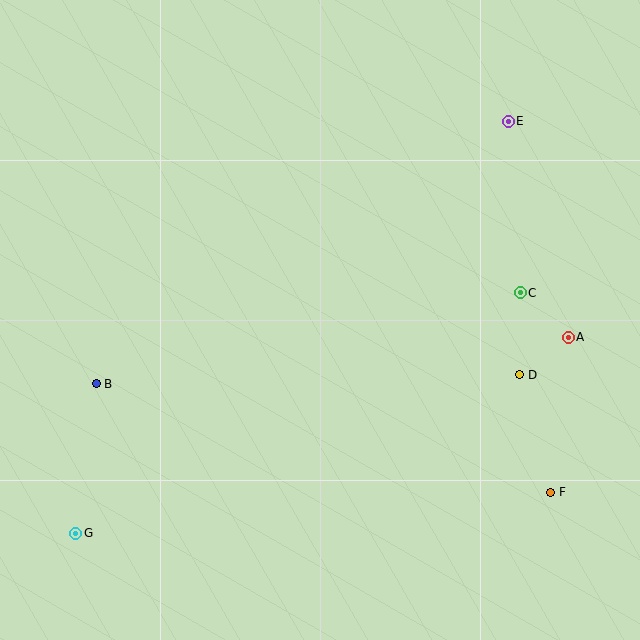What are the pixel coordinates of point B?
Point B is at (96, 384).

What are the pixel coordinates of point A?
Point A is at (568, 337).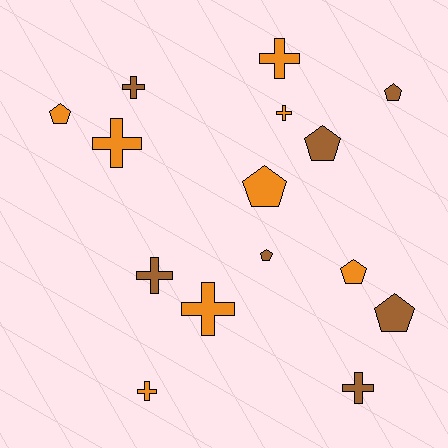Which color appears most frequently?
Orange, with 8 objects.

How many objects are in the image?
There are 15 objects.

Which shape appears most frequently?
Cross, with 8 objects.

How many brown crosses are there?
There are 3 brown crosses.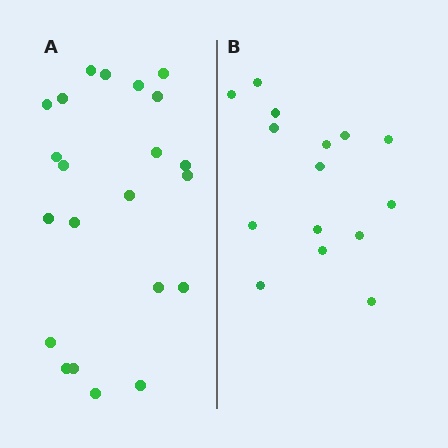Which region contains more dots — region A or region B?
Region A (the left region) has more dots.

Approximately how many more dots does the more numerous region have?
Region A has roughly 8 or so more dots than region B.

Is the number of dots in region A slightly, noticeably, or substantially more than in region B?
Region A has substantially more. The ratio is roughly 1.5 to 1.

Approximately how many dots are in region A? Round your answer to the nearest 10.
About 20 dots. (The exact count is 22, which rounds to 20.)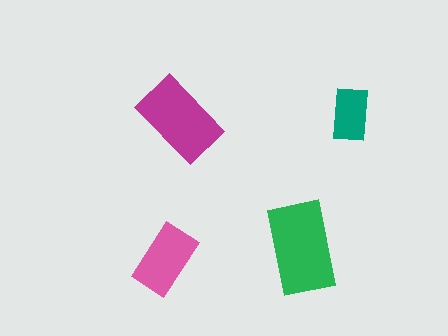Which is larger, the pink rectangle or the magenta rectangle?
The magenta one.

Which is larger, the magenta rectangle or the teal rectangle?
The magenta one.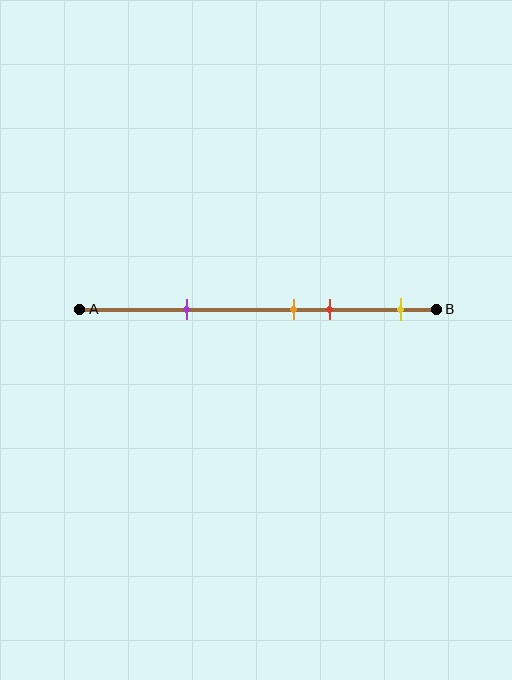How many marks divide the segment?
There are 4 marks dividing the segment.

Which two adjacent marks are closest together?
The orange and red marks are the closest adjacent pair.